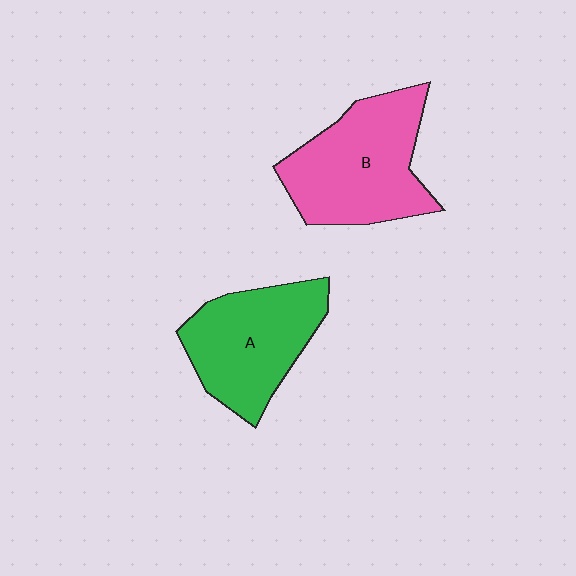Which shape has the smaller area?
Shape A (green).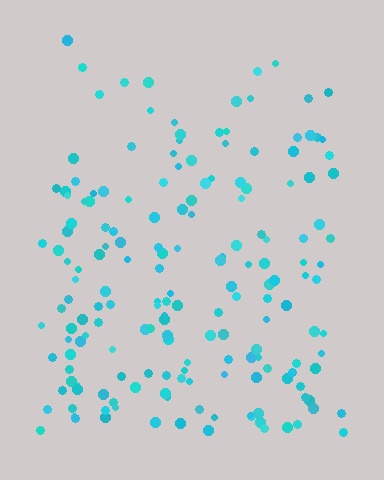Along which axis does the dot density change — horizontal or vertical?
Vertical.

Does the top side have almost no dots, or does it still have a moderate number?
Still a moderate number, just noticeably fewer than the bottom.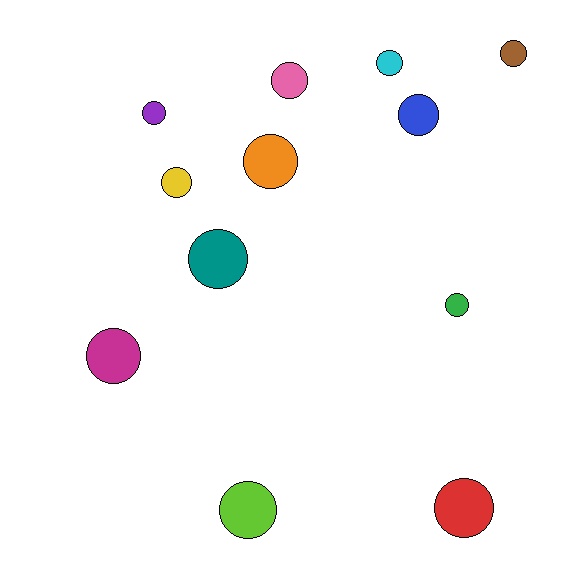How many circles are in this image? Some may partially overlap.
There are 12 circles.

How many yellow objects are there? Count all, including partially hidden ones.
There is 1 yellow object.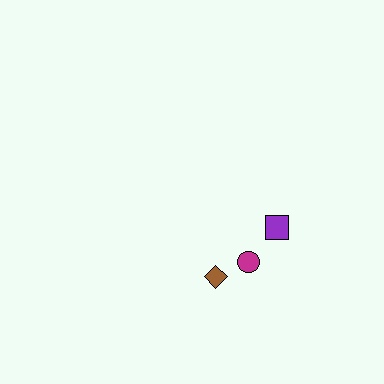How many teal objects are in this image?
There are no teal objects.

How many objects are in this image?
There are 3 objects.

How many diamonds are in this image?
There is 1 diamond.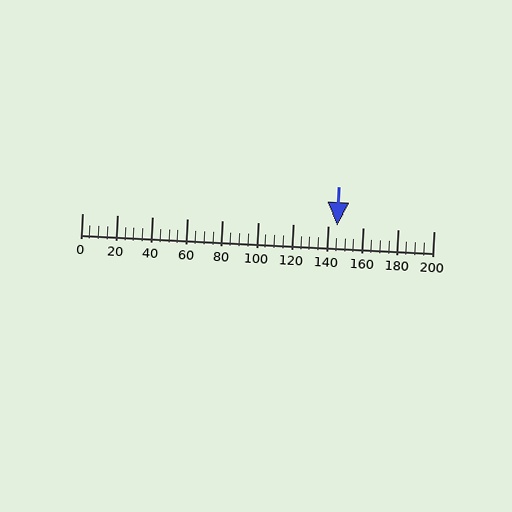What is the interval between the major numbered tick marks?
The major tick marks are spaced 20 units apart.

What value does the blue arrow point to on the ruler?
The blue arrow points to approximately 145.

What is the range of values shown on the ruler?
The ruler shows values from 0 to 200.